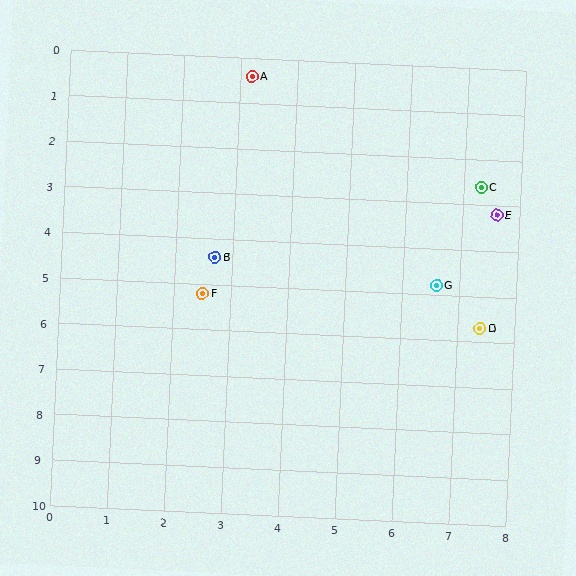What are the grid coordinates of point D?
Point D is at approximately (7.4, 5.7).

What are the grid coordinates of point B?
Point B is at approximately (2.7, 4.4).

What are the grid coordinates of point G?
Point G is at approximately (6.6, 4.8).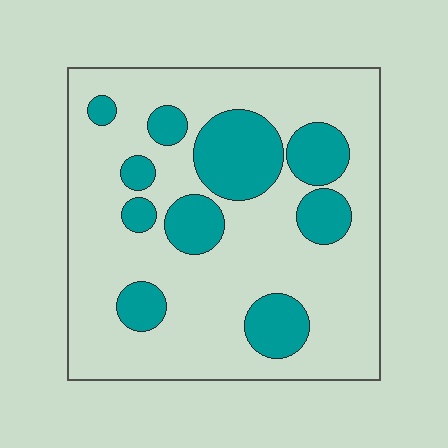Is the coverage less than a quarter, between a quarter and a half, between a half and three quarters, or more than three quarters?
Between a quarter and a half.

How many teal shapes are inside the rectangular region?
10.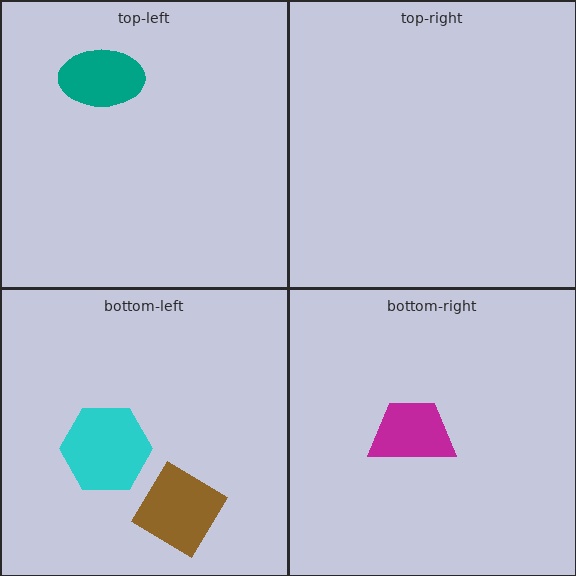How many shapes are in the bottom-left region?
2.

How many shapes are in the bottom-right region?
1.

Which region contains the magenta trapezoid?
The bottom-right region.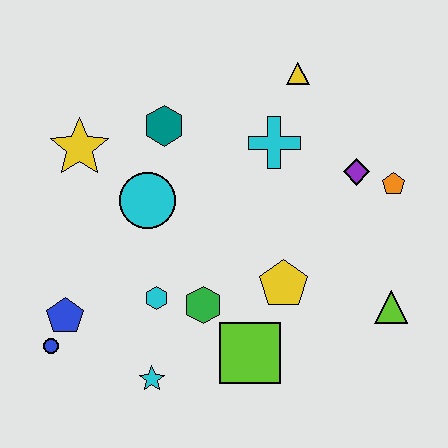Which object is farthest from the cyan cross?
The blue circle is farthest from the cyan cross.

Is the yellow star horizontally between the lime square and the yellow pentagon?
No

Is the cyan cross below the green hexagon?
No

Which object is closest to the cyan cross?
The yellow triangle is closest to the cyan cross.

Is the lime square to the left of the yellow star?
No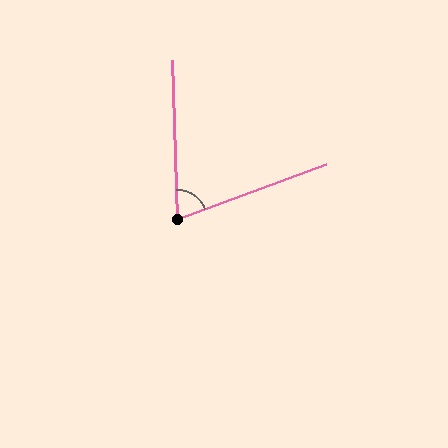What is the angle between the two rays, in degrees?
Approximately 72 degrees.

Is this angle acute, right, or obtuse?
It is acute.